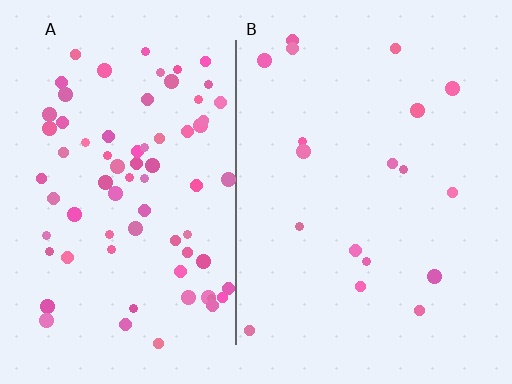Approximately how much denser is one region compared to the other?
Approximately 4.1× — region A over region B.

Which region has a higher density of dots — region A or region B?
A (the left).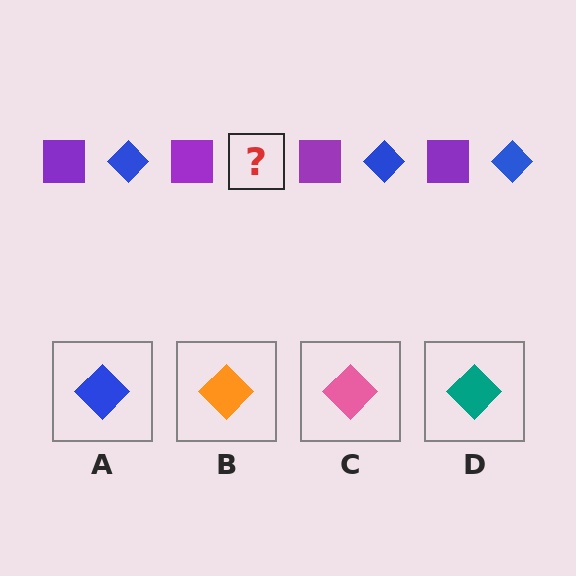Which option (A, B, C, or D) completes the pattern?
A.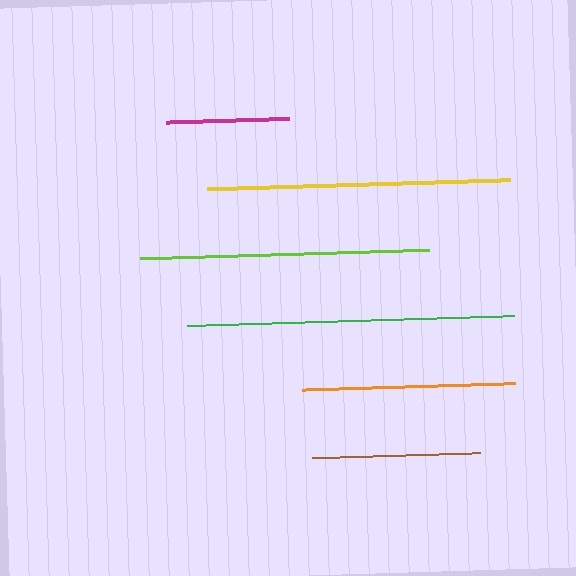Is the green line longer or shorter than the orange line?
The green line is longer than the orange line.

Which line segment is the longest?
The green line is the longest at approximately 327 pixels.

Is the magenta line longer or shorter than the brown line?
The brown line is longer than the magenta line.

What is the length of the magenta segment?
The magenta segment is approximately 123 pixels long.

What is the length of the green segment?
The green segment is approximately 327 pixels long.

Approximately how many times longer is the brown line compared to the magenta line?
The brown line is approximately 1.4 times the length of the magenta line.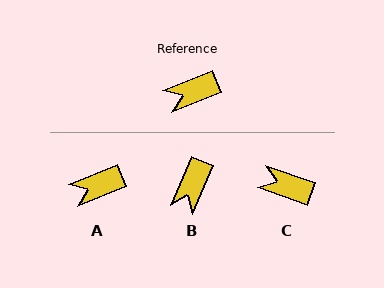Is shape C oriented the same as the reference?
No, it is off by about 41 degrees.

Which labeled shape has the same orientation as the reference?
A.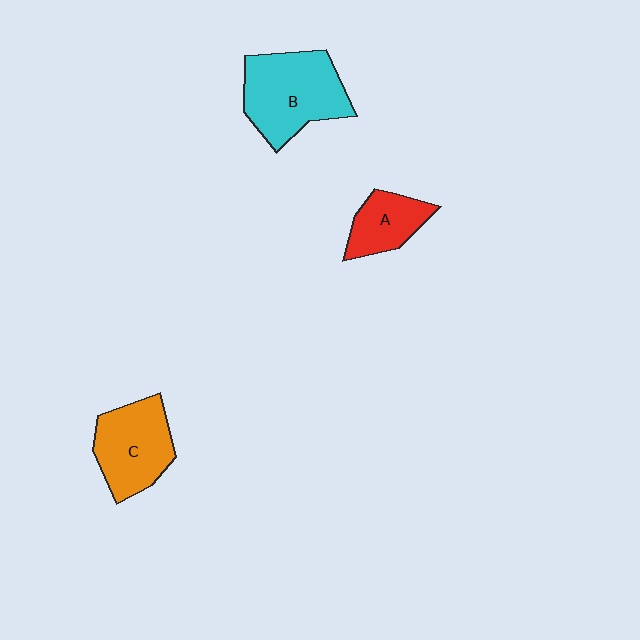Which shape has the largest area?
Shape B (cyan).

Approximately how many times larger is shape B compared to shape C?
Approximately 1.2 times.